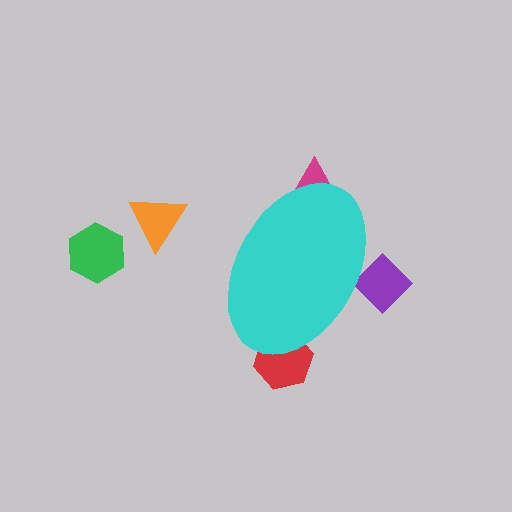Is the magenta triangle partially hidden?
Yes, the magenta triangle is partially hidden behind the cyan ellipse.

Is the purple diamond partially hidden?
Yes, the purple diamond is partially hidden behind the cyan ellipse.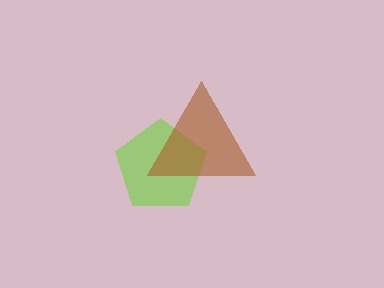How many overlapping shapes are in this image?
There are 2 overlapping shapes in the image.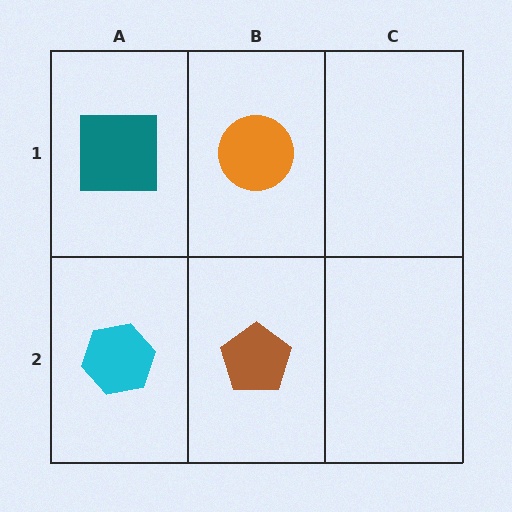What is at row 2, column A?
A cyan hexagon.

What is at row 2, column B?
A brown pentagon.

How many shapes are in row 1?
2 shapes.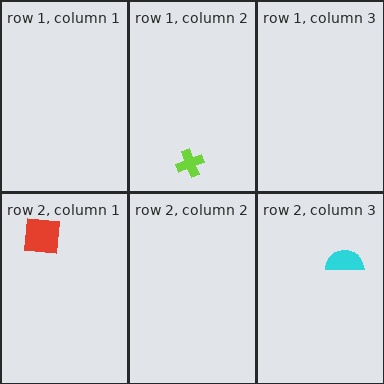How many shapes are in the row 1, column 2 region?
1.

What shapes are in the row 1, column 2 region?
The lime cross.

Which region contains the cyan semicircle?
The row 2, column 3 region.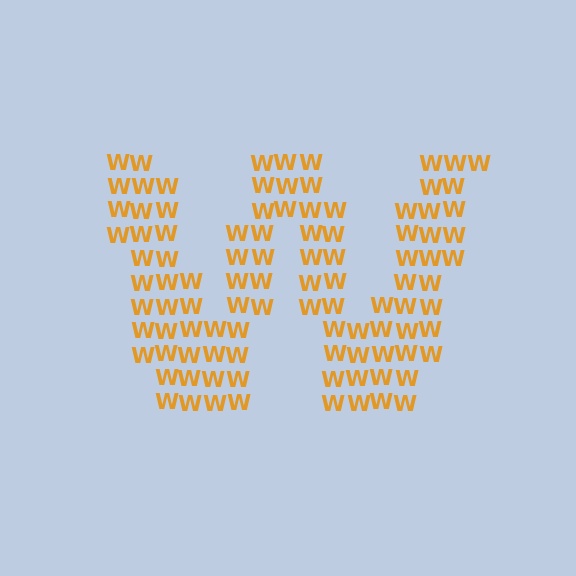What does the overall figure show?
The overall figure shows the letter W.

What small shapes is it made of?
It is made of small letter W's.